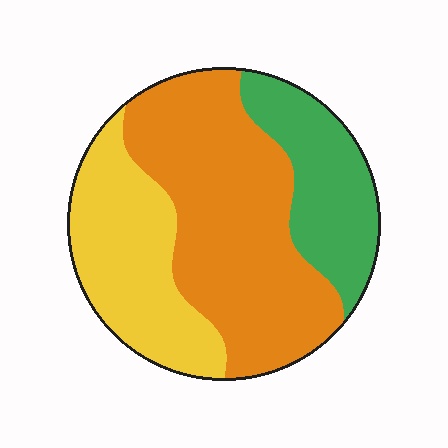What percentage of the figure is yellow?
Yellow covers 29% of the figure.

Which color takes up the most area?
Orange, at roughly 50%.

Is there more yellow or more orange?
Orange.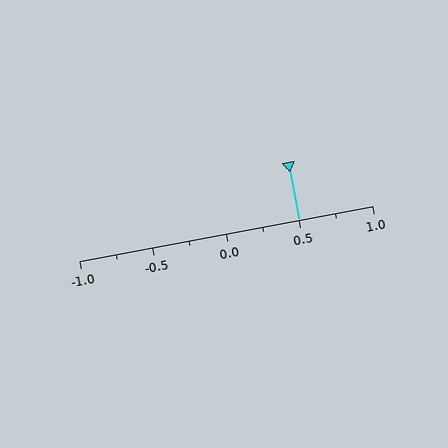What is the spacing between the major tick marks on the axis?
The major ticks are spaced 0.5 apart.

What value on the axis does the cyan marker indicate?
The marker indicates approximately 0.5.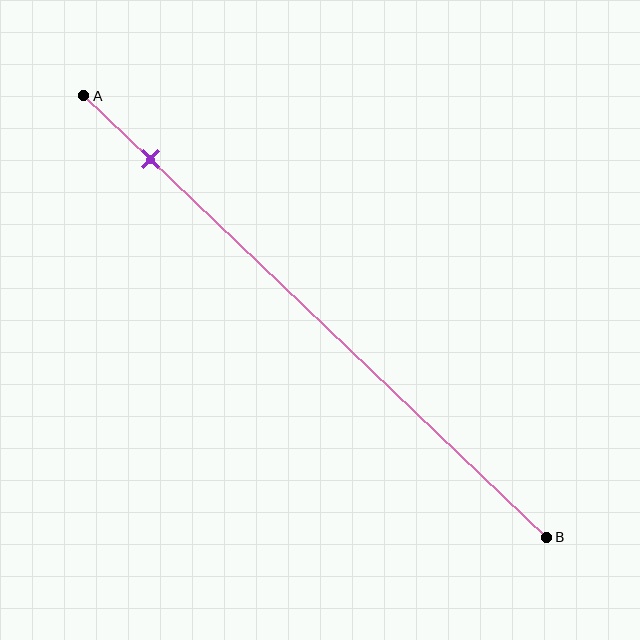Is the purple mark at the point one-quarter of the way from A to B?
No, the mark is at about 15% from A, not at the 25% one-quarter point.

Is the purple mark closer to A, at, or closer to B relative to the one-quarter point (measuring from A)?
The purple mark is closer to point A than the one-quarter point of segment AB.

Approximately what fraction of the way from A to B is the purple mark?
The purple mark is approximately 15% of the way from A to B.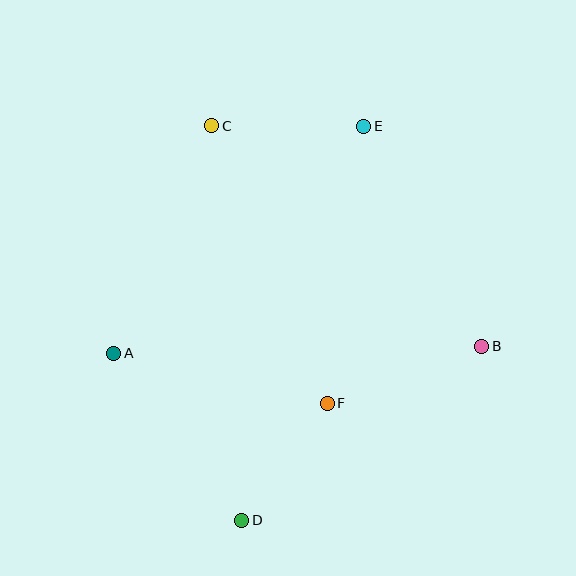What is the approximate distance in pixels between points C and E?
The distance between C and E is approximately 152 pixels.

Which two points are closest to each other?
Points D and F are closest to each other.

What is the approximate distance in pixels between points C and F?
The distance between C and F is approximately 300 pixels.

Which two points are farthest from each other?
Points D and E are farthest from each other.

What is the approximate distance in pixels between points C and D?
The distance between C and D is approximately 395 pixels.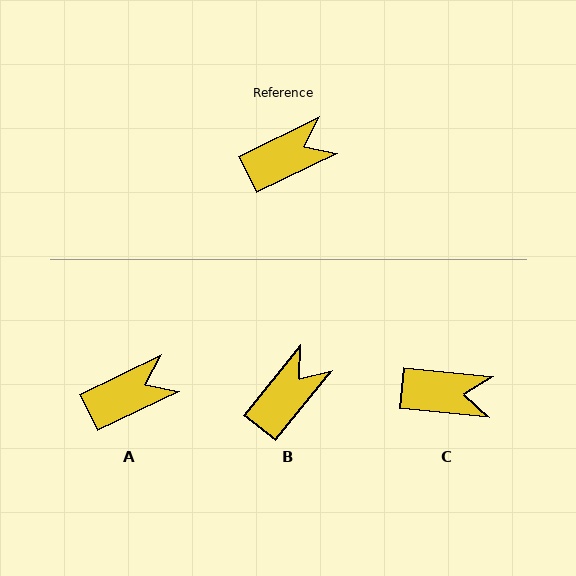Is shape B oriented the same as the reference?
No, it is off by about 25 degrees.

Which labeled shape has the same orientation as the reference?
A.